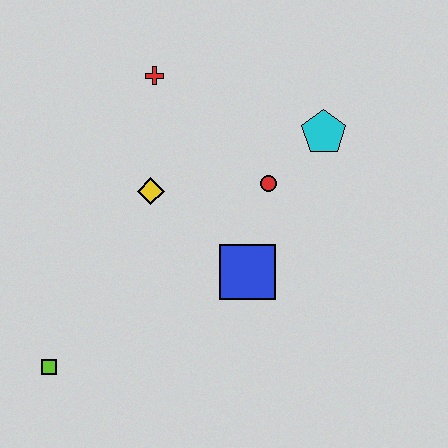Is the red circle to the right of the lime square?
Yes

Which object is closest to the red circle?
The cyan pentagon is closest to the red circle.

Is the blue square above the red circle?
No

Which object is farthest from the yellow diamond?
The lime square is farthest from the yellow diamond.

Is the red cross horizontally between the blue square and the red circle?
No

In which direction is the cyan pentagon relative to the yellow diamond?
The cyan pentagon is to the right of the yellow diamond.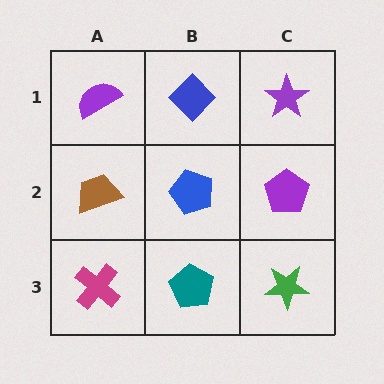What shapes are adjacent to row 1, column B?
A blue pentagon (row 2, column B), a purple semicircle (row 1, column A), a purple star (row 1, column C).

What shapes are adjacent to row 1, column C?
A purple pentagon (row 2, column C), a blue diamond (row 1, column B).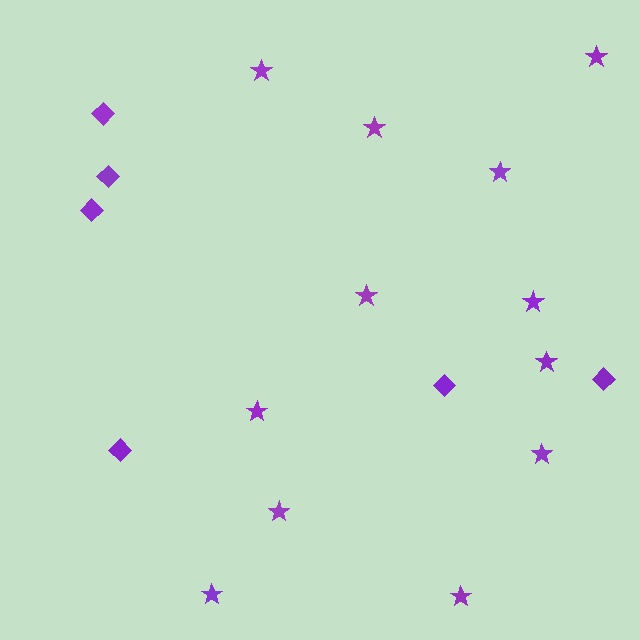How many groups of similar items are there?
There are 2 groups: one group of stars (12) and one group of diamonds (6).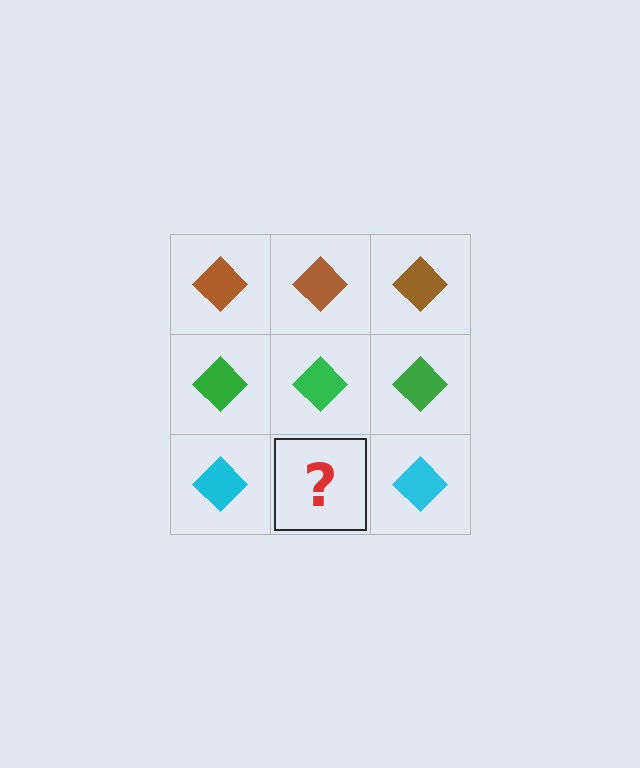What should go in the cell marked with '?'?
The missing cell should contain a cyan diamond.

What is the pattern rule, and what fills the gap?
The rule is that each row has a consistent color. The gap should be filled with a cyan diamond.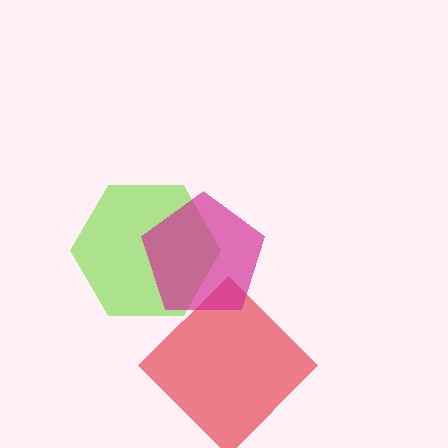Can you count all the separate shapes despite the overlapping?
Yes, there are 3 separate shapes.